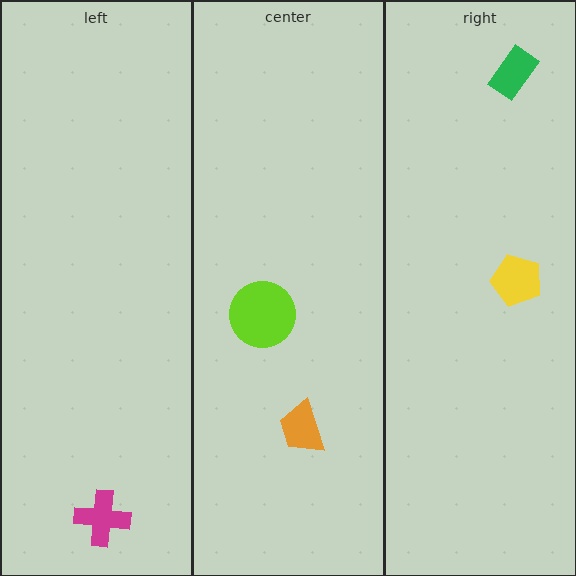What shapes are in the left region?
The magenta cross.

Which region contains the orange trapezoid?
The center region.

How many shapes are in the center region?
2.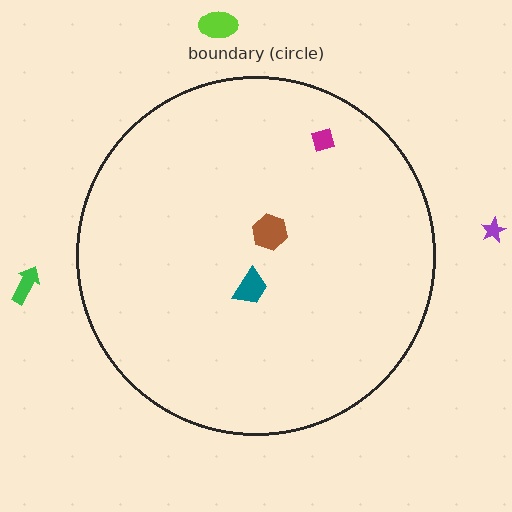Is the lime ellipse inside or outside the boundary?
Outside.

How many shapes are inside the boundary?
3 inside, 3 outside.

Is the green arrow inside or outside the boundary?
Outside.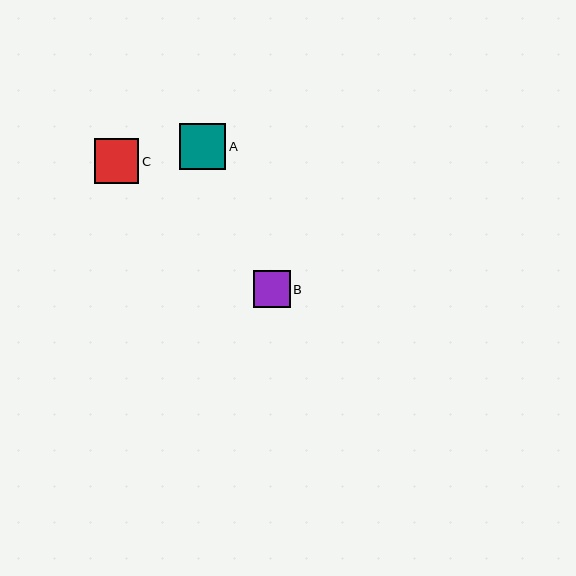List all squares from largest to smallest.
From largest to smallest: A, C, B.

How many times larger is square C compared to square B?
Square C is approximately 1.2 times the size of square B.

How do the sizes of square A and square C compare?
Square A and square C are approximately the same size.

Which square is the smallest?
Square B is the smallest with a size of approximately 37 pixels.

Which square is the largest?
Square A is the largest with a size of approximately 46 pixels.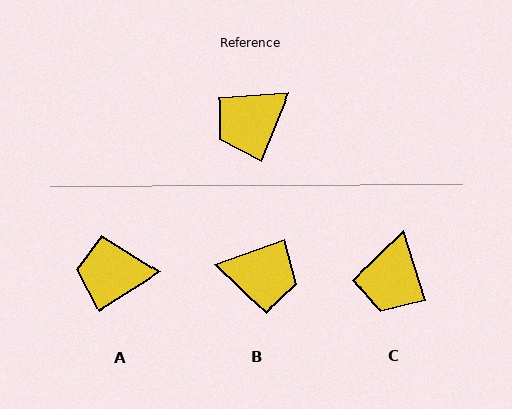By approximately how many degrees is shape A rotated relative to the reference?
Approximately 36 degrees clockwise.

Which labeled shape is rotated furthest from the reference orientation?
B, about 132 degrees away.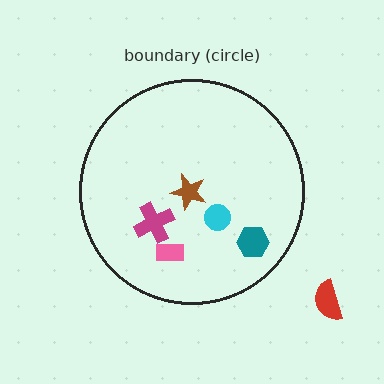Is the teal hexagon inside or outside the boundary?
Inside.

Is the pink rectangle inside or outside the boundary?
Inside.